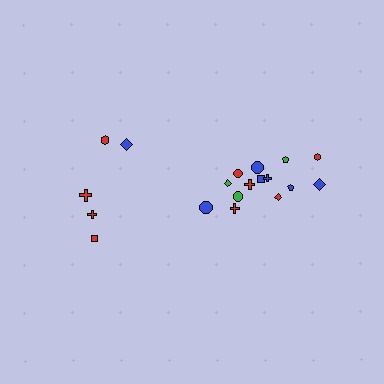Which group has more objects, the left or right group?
The right group.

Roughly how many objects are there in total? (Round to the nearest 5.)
Roughly 20 objects in total.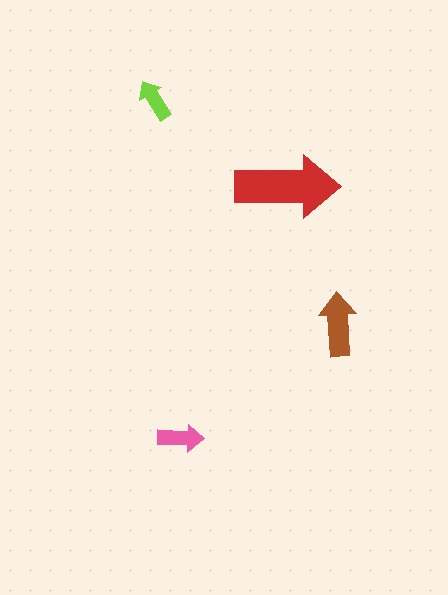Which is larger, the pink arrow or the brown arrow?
The brown one.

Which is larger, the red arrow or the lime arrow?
The red one.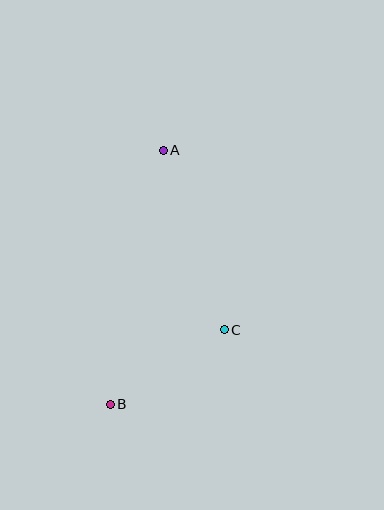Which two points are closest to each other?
Points B and C are closest to each other.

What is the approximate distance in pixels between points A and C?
The distance between A and C is approximately 189 pixels.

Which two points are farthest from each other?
Points A and B are farthest from each other.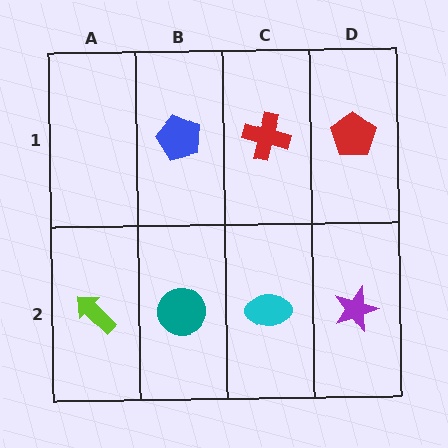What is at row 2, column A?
A lime arrow.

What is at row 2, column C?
A cyan ellipse.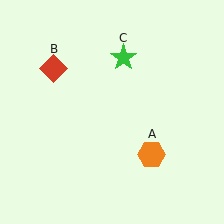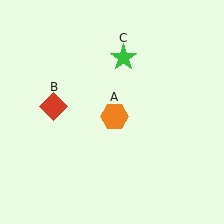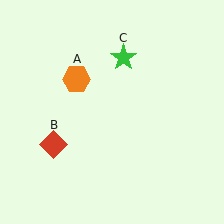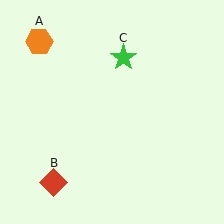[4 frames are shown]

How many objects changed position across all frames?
2 objects changed position: orange hexagon (object A), red diamond (object B).